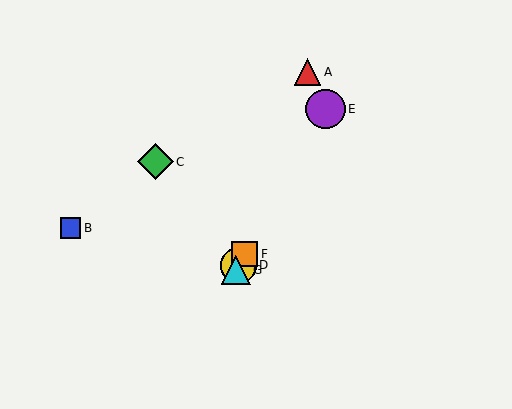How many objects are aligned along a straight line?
4 objects (D, E, F, G) are aligned along a straight line.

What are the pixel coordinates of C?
Object C is at (155, 162).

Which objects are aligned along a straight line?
Objects D, E, F, G are aligned along a straight line.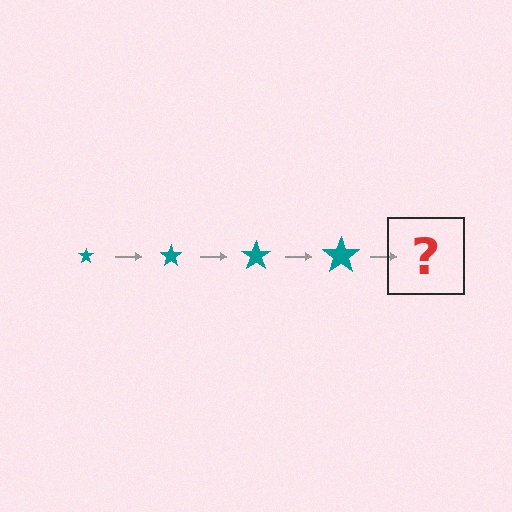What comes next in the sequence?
The next element should be a teal star, larger than the previous one.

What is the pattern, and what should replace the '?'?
The pattern is that the star gets progressively larger each step. The '?' should be a teal star, larger than the previous one.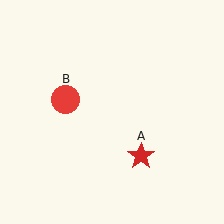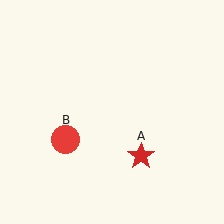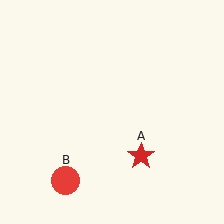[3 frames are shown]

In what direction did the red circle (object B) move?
The red circle (object B) moved down.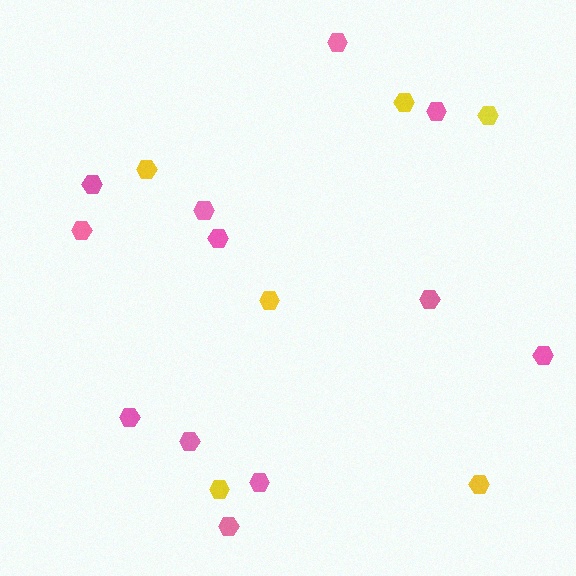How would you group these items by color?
There are 2 groups: one group of yellow hexagons (6) and one group of pink hexagons (12).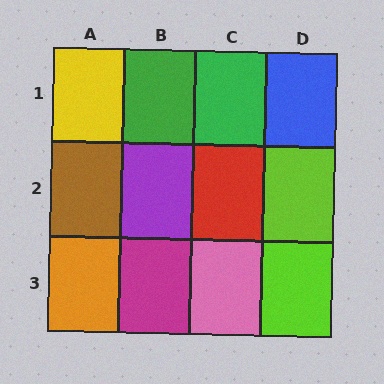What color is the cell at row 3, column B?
Magenta.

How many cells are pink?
1 cell is pink.